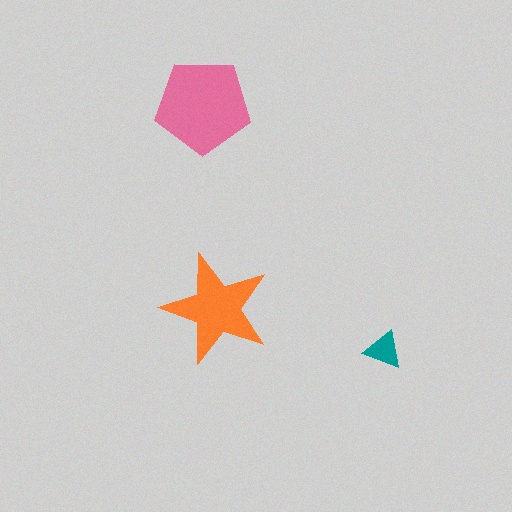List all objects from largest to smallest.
The pink pentagon, the orange star, the teal triangle.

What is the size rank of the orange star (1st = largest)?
2nd.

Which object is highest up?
The pink pentagon is topmost.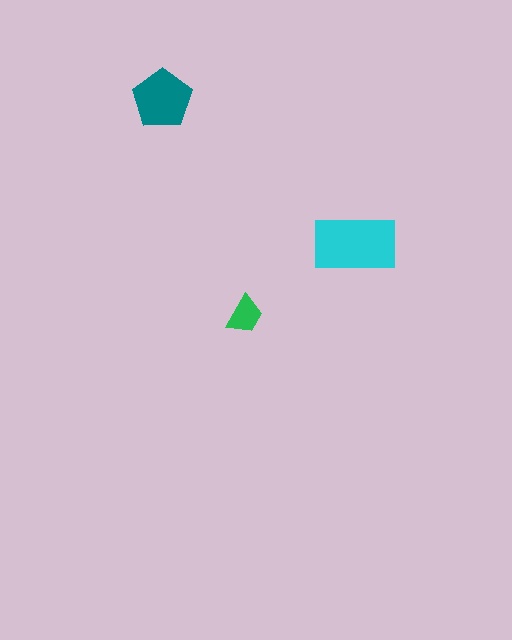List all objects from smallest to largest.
The green trapezoid, the teal pentagon, the cyan rectangle.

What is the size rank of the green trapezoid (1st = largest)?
3rd.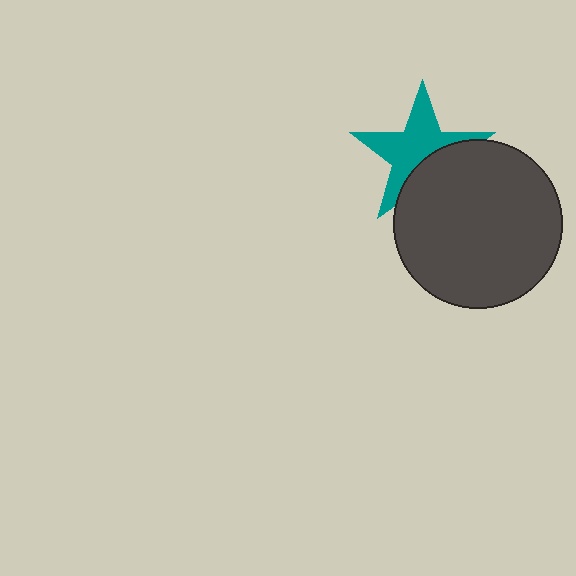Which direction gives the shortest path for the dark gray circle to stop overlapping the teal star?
Moving down gives the shortest separation.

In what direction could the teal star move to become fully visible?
The teal star could move up. That would shift it out from behind the dark gray circle entirely.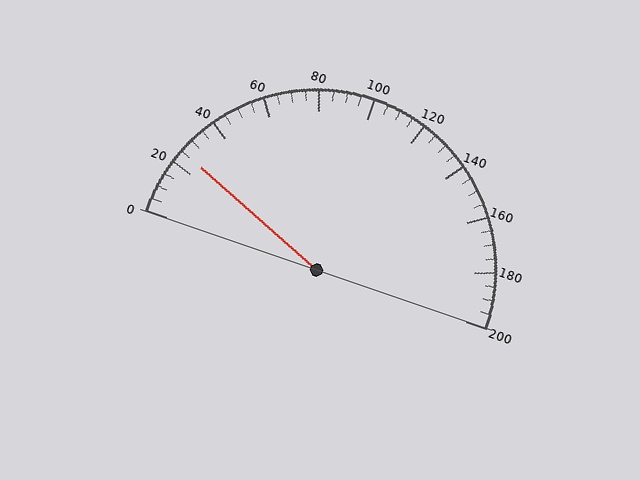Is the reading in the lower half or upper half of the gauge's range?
The reading is in the lower half of the range (0 to 200).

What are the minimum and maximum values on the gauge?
The gauge ranges from 0 to 200.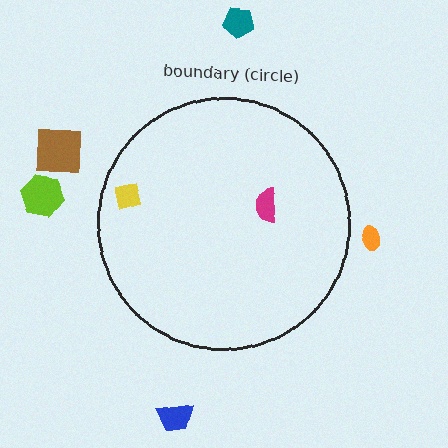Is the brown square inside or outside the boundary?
Outside.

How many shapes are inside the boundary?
2 inside, 5 outside.